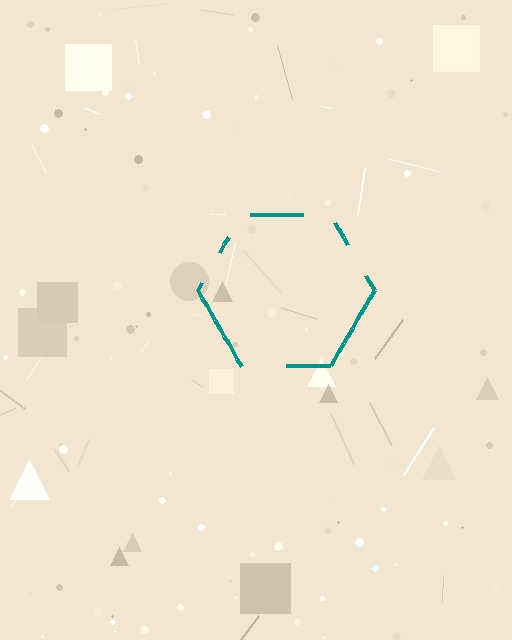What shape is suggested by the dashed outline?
The dashed outline suggests a hexagon.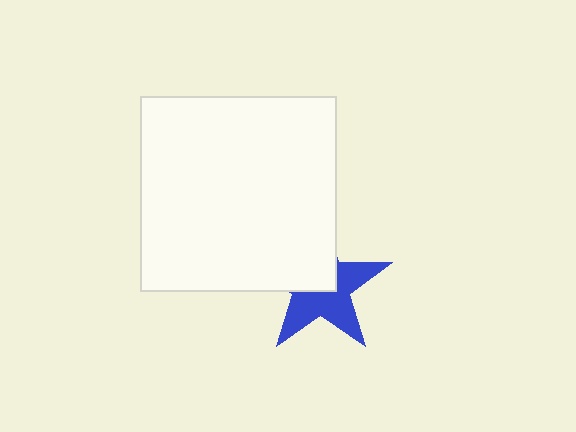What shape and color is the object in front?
The object in front is a white square.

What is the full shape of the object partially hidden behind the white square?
The partially hidden object is a blue star.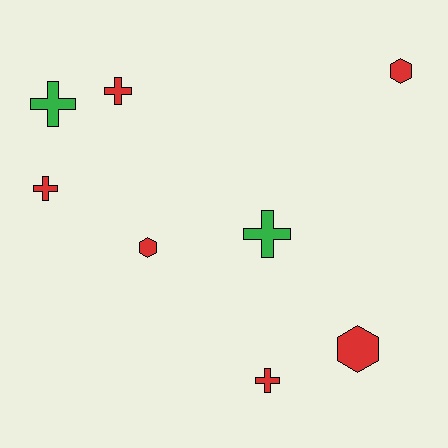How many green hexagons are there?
There are no green hexagons.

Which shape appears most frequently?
Cross, with 5 objects.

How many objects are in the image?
There are 8 objects.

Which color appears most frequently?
Red, with 6 objects.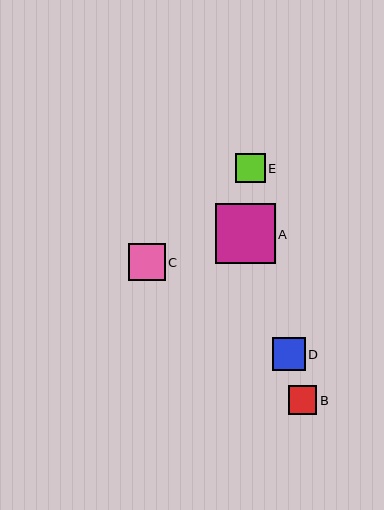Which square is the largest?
Square A is the largest with a size of approximately 60 pixels.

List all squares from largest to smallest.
From largest to smallest: A, C, D, E, B.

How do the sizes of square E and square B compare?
Square E and square B are approximately the same size.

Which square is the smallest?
Square B is the smallest with a size of approximately 28 pixels.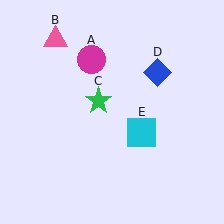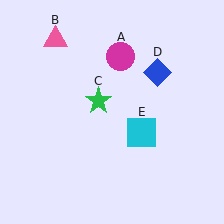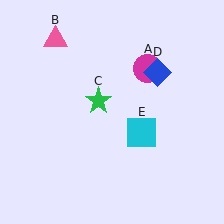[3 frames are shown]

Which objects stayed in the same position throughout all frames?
Pink triangle (object B) and green star (object C) and blue diamond (object D) and cyan square (object E) remained stationary.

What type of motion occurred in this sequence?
The magenta circle (object A) rotated clockwise around the center of the scene.